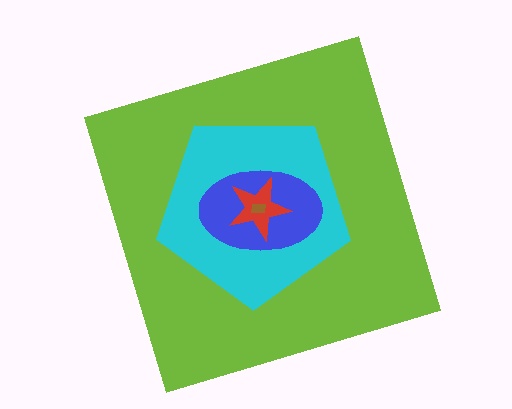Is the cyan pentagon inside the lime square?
Yes.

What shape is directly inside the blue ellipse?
The red star.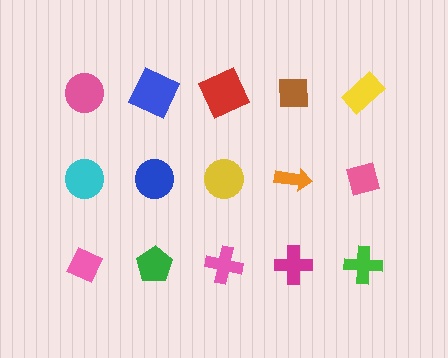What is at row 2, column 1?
A cyan circle.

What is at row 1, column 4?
A brown square.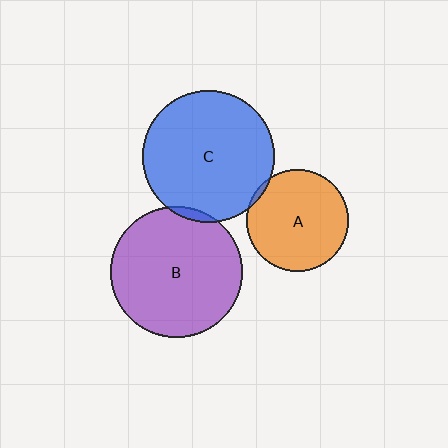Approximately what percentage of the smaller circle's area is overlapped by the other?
Approximately 5%.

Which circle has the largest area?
Circle C (blue).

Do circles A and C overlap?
Yes.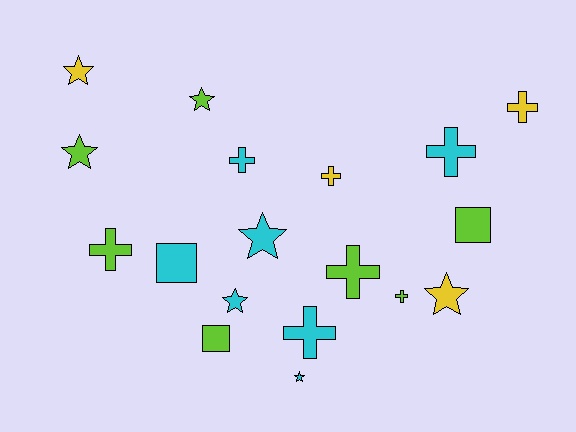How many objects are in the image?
There are 18 objects.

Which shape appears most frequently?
Cross, with 8 objects.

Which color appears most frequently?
Lime, with 7 objects.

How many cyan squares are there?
There is 1 cyan square.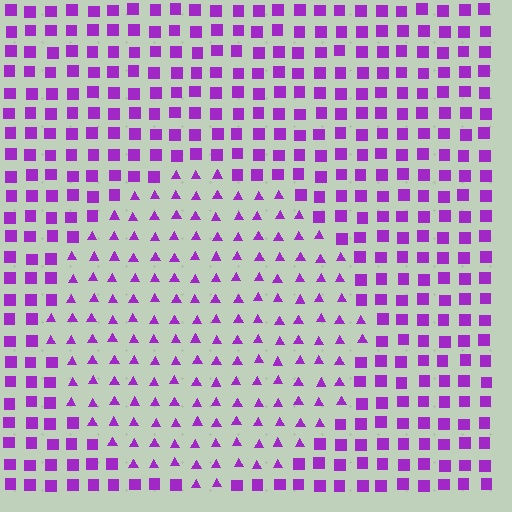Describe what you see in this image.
The image is filled with small purple elements arranged in a uniform grid. A circle-shaped region contains triangles, while the surrounding area contains squares. The boundary is defined purely by the change in element shape.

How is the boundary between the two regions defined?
The boundary is defined by a change in element shape: triangles inside vs. squares outside. All elements share the same color and spacing.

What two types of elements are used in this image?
The image uses triangles inside the circle region and squares outside it.